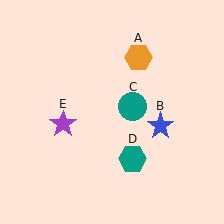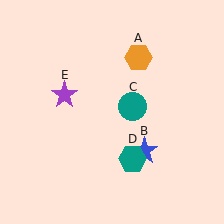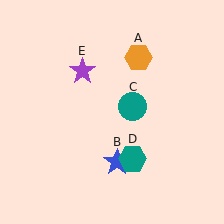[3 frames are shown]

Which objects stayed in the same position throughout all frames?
Orange hexagon (object A) and teal circle (object C) and teal hexagon (object D) remained stationary.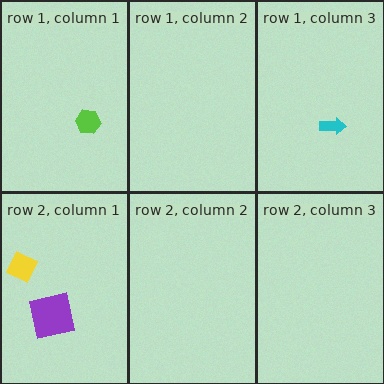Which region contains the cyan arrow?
The row 1, column 3 region.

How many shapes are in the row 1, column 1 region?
1.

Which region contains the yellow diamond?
The row 2, column 1 region.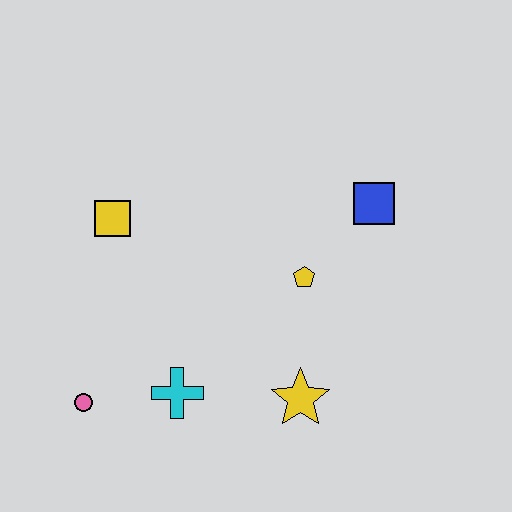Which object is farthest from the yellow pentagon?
The pink circle is farthest from the yellow pentagon.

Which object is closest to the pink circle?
The cyan cross is closest to the pink circle.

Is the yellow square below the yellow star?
No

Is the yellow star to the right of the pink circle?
Yes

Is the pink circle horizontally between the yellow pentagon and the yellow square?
No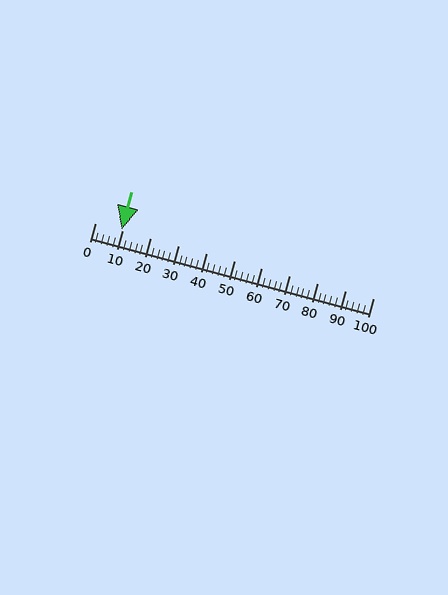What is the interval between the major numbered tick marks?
The major tick marks are spaced 10 units apart.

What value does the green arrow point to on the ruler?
The green arrow points to approximately 9.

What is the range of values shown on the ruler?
The ruler shows values from 0 to 100.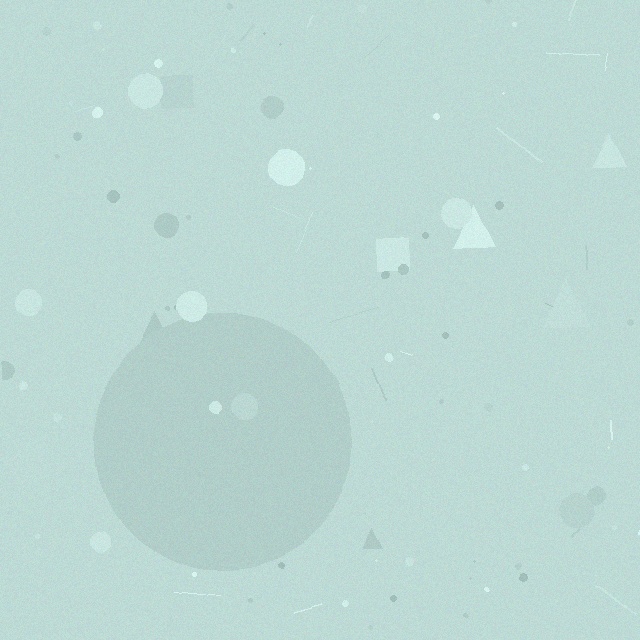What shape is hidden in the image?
A circle is hidden in the image.